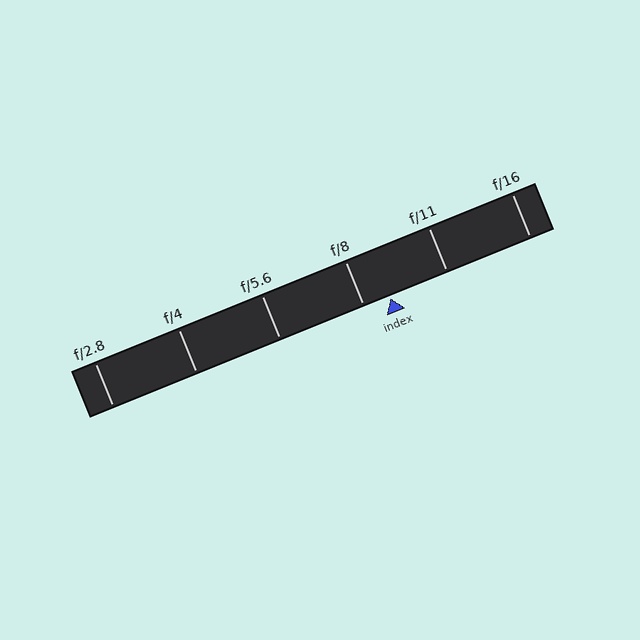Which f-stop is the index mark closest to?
The index mark is closest to f/8.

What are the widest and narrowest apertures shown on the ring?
The widest aperture shown is f/2.8 and the narrowest is f/16.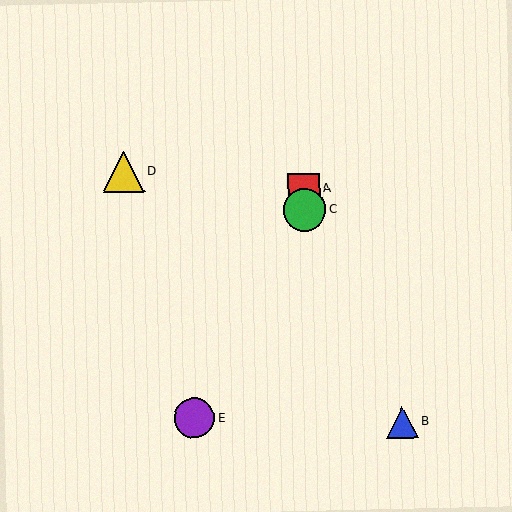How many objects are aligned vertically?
2 objects (A, C) are aligned vertically.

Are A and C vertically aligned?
Yes, both are at x≈304.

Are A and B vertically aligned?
No, A is at x≈304 and B is at x≈402.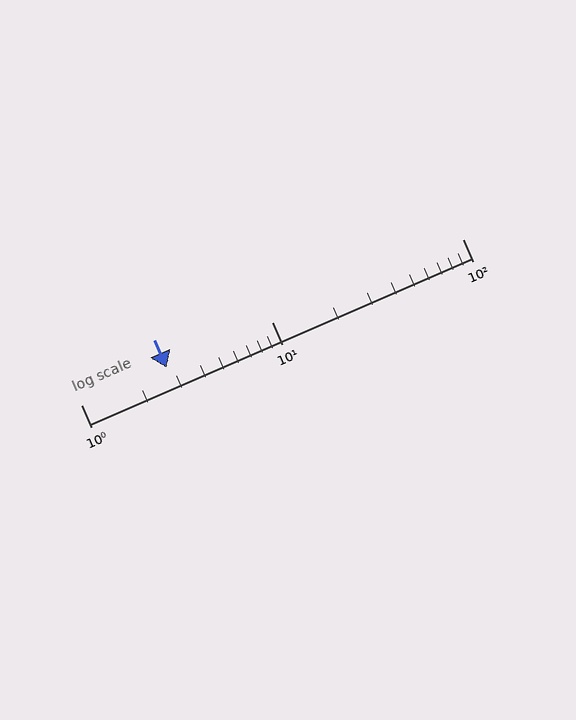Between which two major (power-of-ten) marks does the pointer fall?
The pointer is between 1 and 10.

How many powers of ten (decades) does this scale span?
The scale spans 2 decades, from 1 to 100.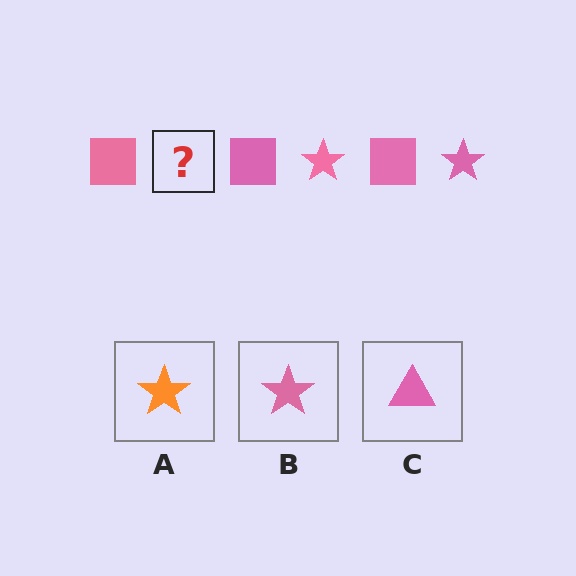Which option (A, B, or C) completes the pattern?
B.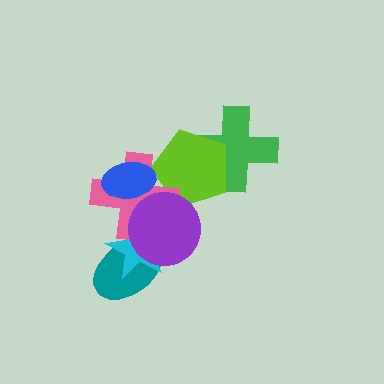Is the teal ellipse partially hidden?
Yes, it is partially covered by another shape.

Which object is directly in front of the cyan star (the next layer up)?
The pink cross is directly in front of the cyan star.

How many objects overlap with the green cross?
1 object overlaps with the green cross.